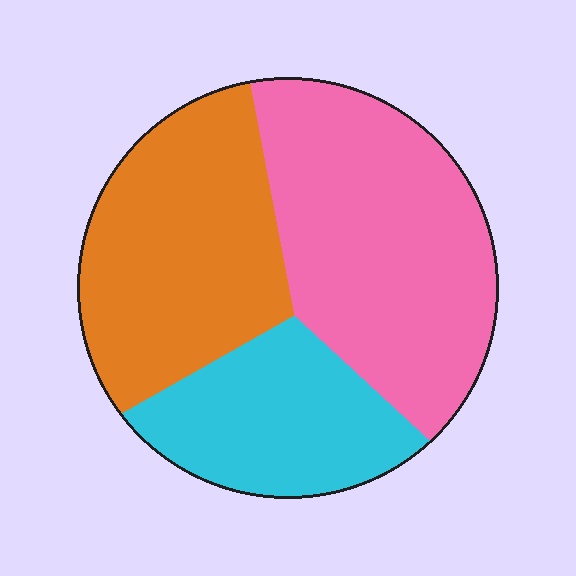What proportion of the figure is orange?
Orange covers roughly 35% of the figure.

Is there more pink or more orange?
Pink.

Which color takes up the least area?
Cyan, at roughly 25%.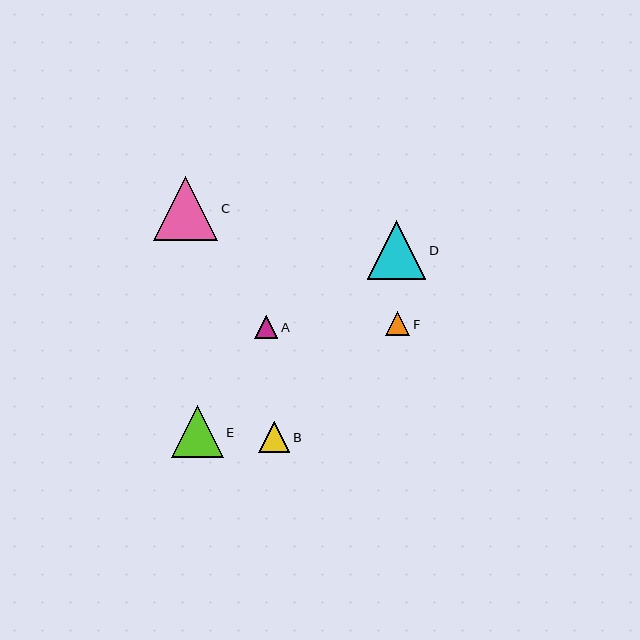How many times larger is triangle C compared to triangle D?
Triangle C is approximately 1.1 times the size of triangle D.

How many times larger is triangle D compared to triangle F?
Triangle D is approximately 2.4 times the size of triangle F.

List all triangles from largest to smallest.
From largest to smallest: C, D, E, B, F, A.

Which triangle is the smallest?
Triangle A is the smallest with a size of approximately 23 pixels.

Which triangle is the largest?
Triangle C is the largest with a size of approximately 64 pixels.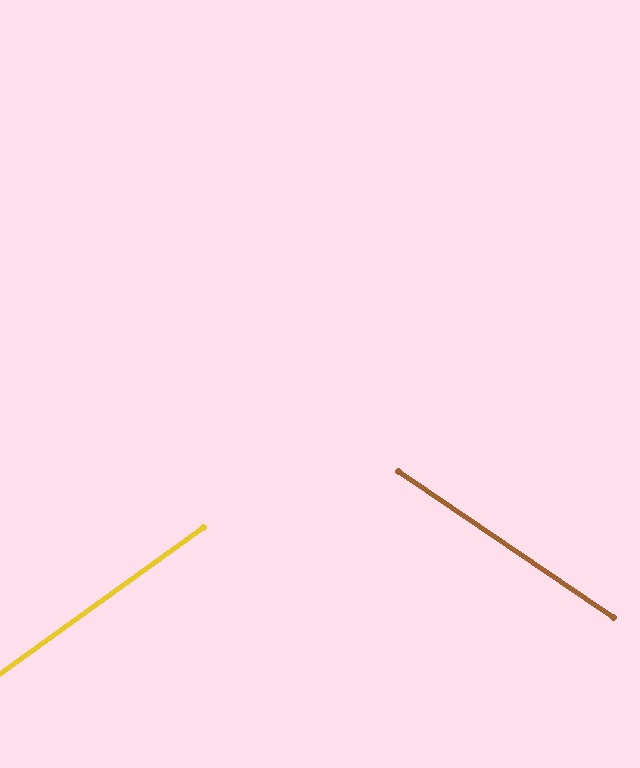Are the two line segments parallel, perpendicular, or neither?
Neither parallel nor perpendicular — they differ by about 70°.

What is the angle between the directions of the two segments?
Approximately 70 degrees.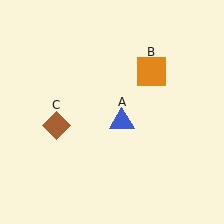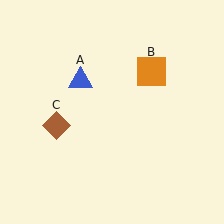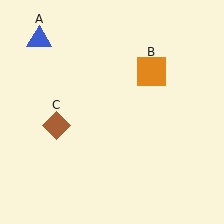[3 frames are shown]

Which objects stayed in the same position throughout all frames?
Orange square (object B) and brown diamond (object C) remained stationary.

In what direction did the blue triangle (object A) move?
The blue triangle (object A) moved up and to the left.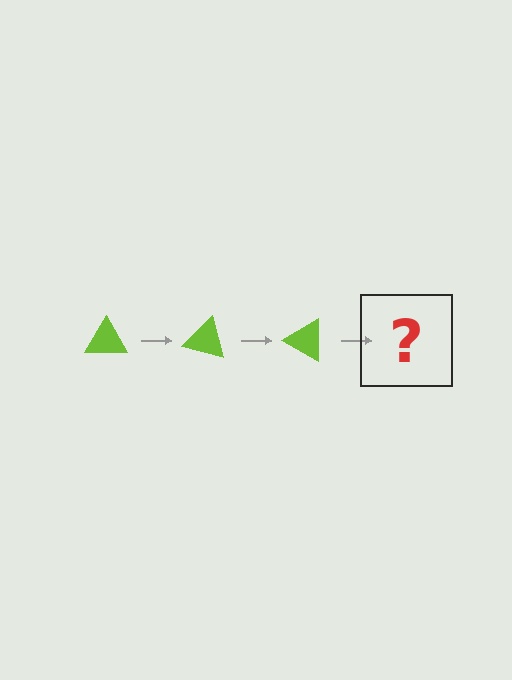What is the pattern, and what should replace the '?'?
The pattern is that the triangle rotates 15 degrees each step. The '?' should be a lime triangle rotated 45 degrees.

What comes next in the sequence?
The next element should be a lime triangle rotated 45 degrees.